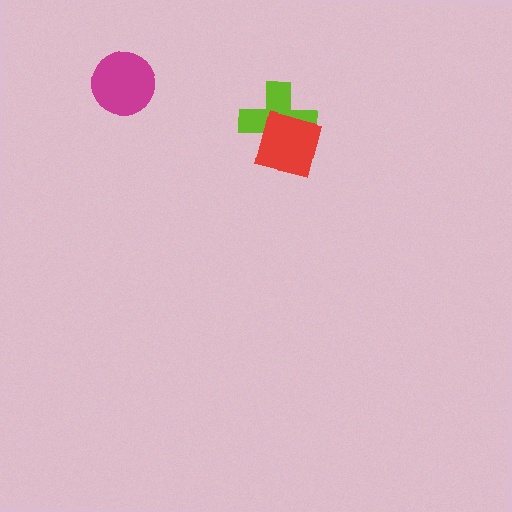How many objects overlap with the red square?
1 object overlaps with the red square.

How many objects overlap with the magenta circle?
0 objects overlap with the magenta circle.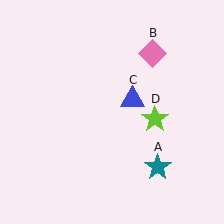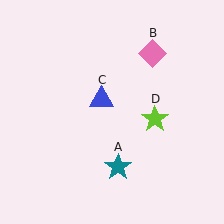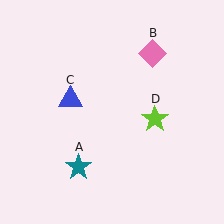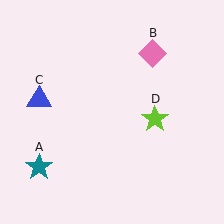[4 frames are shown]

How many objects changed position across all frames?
2 objects changed position: teal star (object A), blue triangle (object C).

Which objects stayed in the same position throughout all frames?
Pink diamond (object B) and lime star (object D) remained stationary.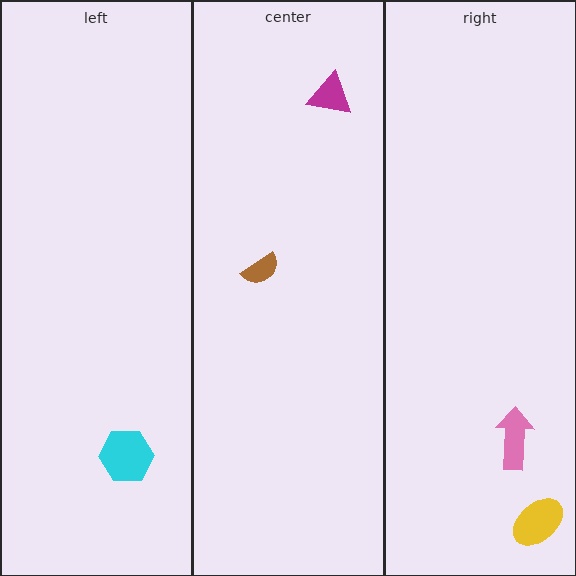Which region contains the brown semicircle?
The center region.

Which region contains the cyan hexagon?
The left region.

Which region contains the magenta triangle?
The center region.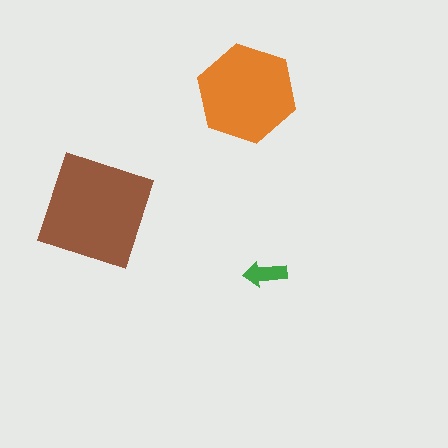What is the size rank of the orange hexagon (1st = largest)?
2nd.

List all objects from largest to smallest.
The brown square, the orange hexagon, the green arrow.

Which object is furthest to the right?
The green arrow is rightmost.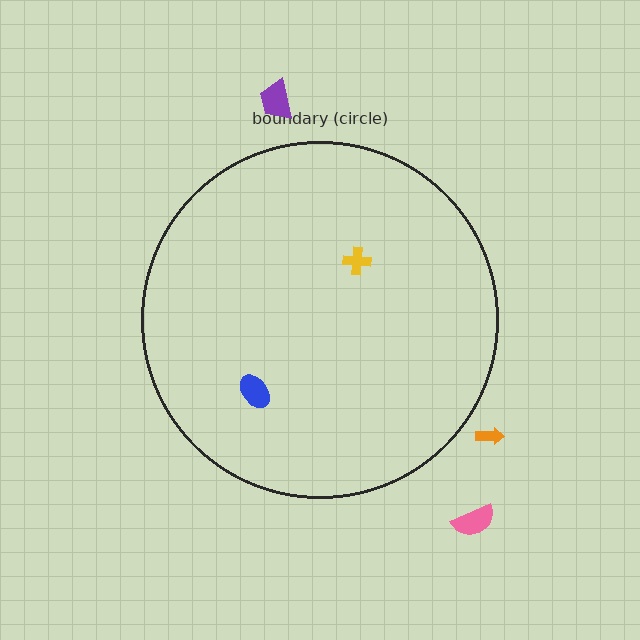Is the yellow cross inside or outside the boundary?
Inside.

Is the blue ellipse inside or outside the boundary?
Inside.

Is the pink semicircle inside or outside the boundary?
Outside.